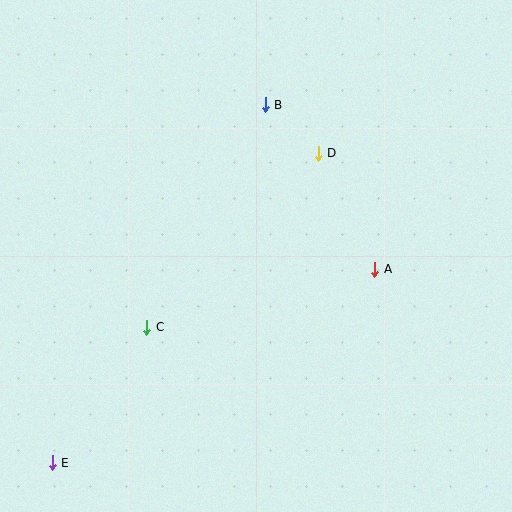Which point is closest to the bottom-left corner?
Point E is closest to the bottom-left corner.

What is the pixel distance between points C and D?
The distance between C and D is 244 pixels.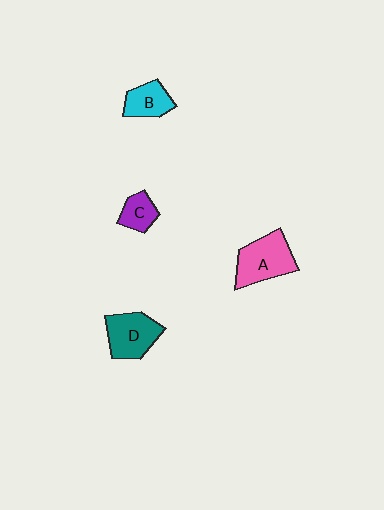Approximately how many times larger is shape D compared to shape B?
Approximately 1.5 times.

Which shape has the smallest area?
Shape C (purple).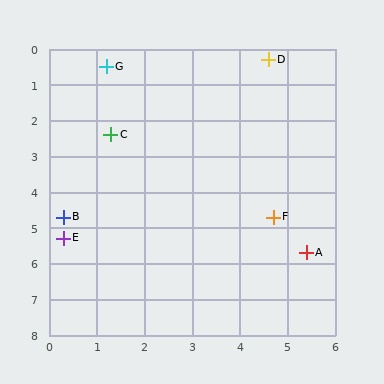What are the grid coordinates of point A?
Point A is at approximately (5.4, 5.7).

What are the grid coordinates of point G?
Point G is at approximately (1.2, 0.5).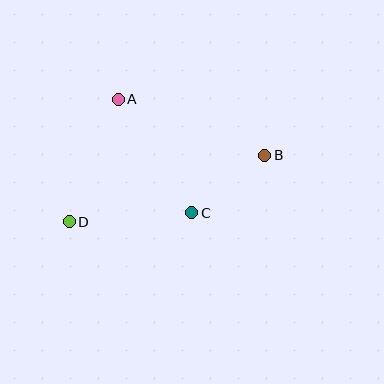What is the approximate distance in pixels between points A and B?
The distance between A and B is approximately 157 pixels.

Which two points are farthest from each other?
Points B and D are farthest from each other.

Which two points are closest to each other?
Points B and C are closest to each other.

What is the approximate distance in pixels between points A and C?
The distance between A and C is approximately 135 pixels.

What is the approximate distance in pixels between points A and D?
The distance between A and D is approximately 132 pixels.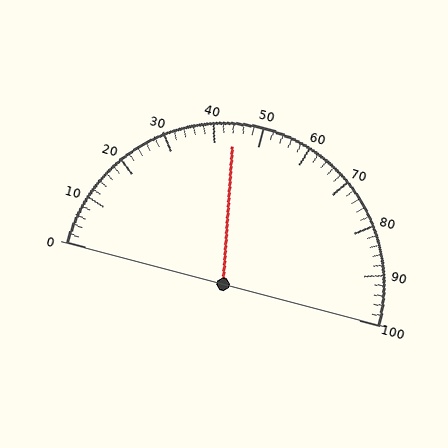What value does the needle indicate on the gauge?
The needle indicates approximately 44.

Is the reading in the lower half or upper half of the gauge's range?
The reading is in the lower half of the range (0 to 100).